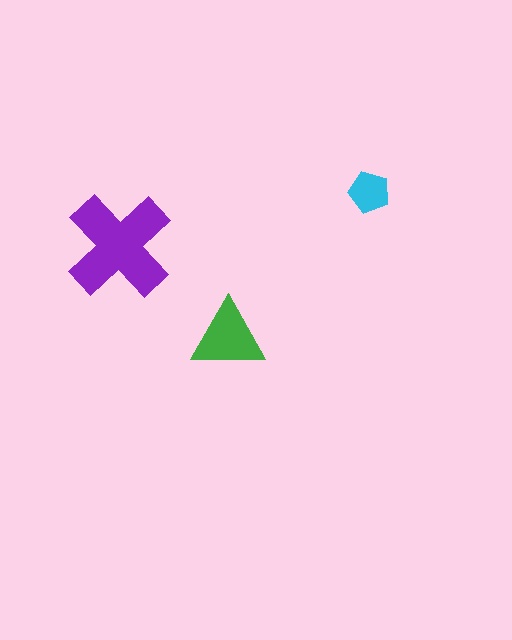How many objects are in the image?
There are 3 objects in the image.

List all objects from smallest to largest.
The cyan pentagon, the green triangle, the purple cross.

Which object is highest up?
The cyan pentagon is topmost.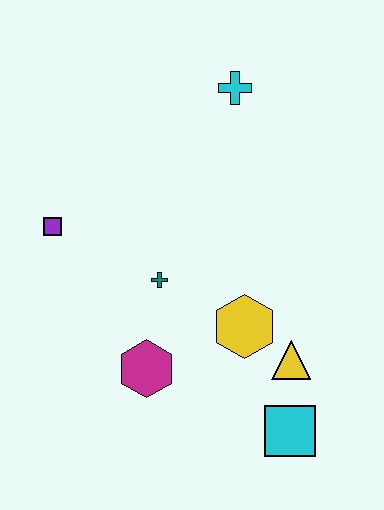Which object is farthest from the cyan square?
The cyan cross is farthest from the cyan square.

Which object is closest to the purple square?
The teal cross is closest to the purple square.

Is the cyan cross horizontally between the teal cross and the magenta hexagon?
No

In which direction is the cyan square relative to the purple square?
The cyan square is to the right of the purple square.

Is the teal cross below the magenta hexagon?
No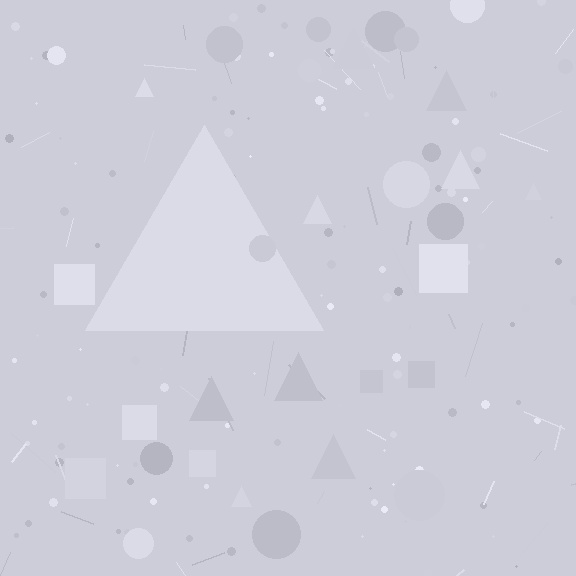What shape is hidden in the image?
A triangle is hidden in the image.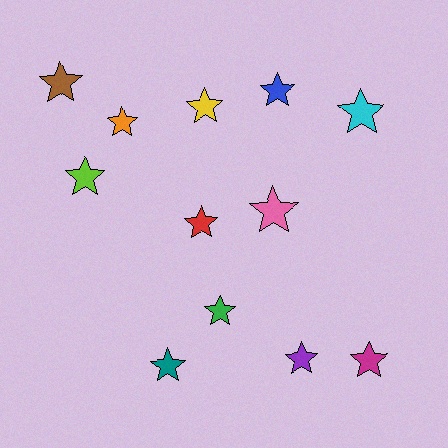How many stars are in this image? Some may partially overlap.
There are 12 stars.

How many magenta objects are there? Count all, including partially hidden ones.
There is 1 magenta object.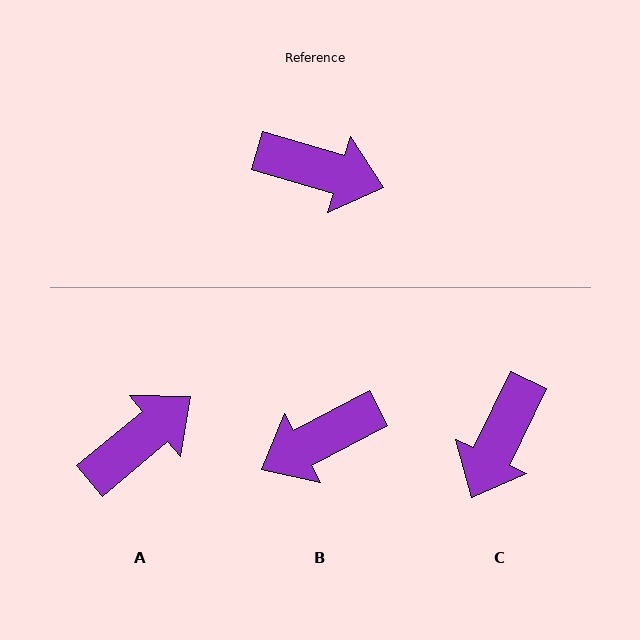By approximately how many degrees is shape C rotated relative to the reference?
Approximately 100 degrees clockwise.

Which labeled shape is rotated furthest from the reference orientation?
B, about 136 degrees away.